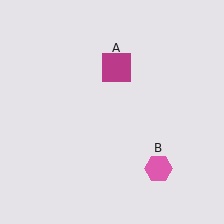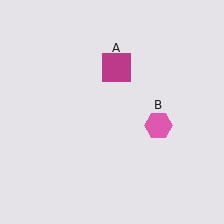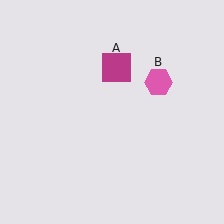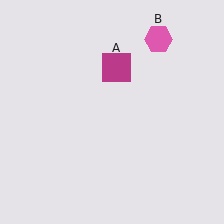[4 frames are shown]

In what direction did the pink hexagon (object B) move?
The pink hexagon (object B) moved up.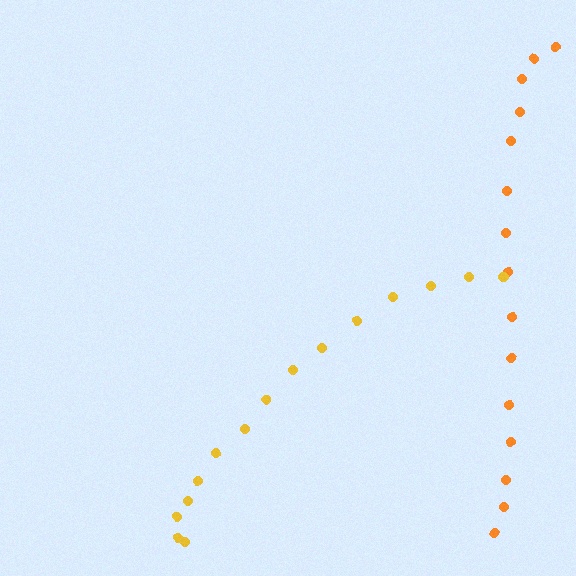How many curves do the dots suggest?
There are 2 distinct paths.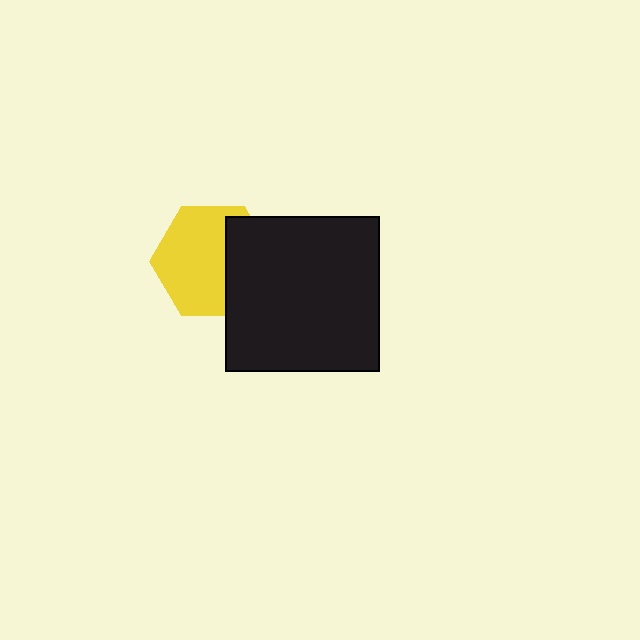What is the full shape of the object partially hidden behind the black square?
The partially hidden object is a yellow hexagon.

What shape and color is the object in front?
The object in front is a black square.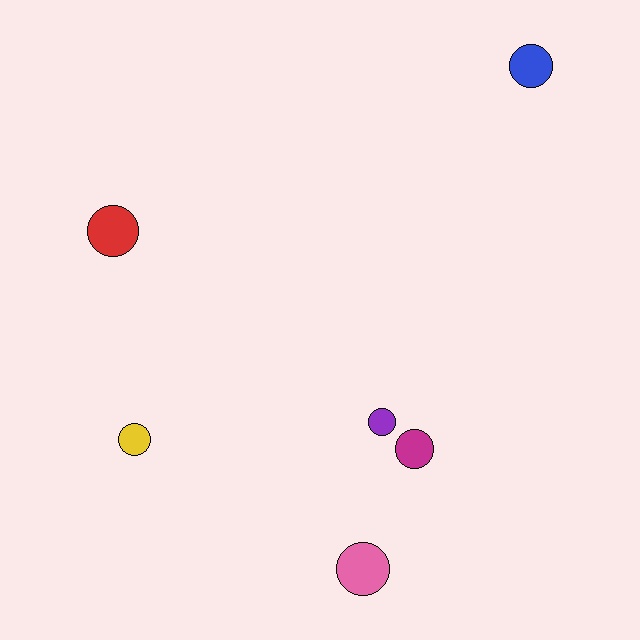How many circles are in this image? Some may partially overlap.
There are 6 circles.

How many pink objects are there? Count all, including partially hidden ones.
There is 1 pink object.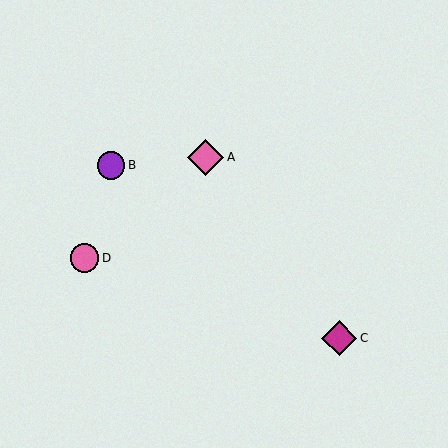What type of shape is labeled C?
Shape C is a magenta diamond.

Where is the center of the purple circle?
The center of the purple circle is at (111, 165).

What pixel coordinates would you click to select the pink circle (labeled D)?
Click at (85, 258) to select the pink circle D.